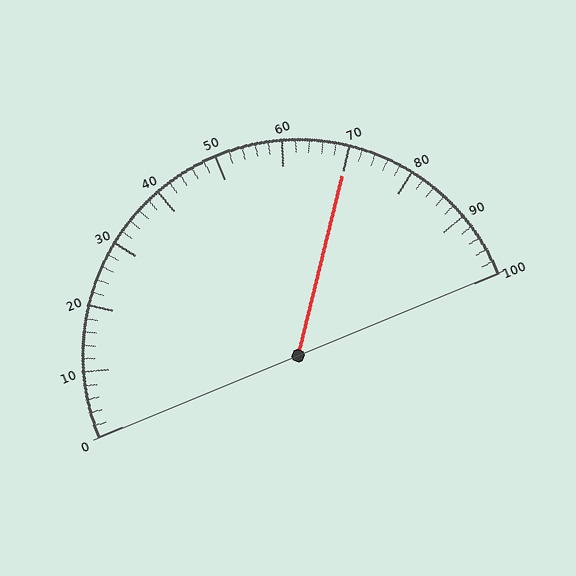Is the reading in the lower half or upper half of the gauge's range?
The reading is in the upper half of the range (0 to 100).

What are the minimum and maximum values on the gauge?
The gauge ranges from 0 to 100.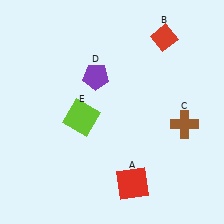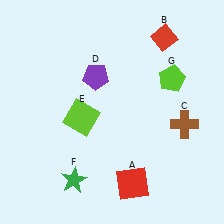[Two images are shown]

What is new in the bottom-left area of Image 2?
A green star (F) was added in the bottom-left area of Image 2.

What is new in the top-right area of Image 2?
A lime pentagon (G) was added in the top-right area of Image 2.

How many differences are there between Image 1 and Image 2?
There are 2 differences between the two images.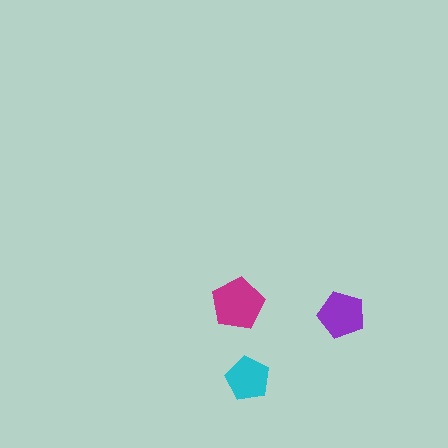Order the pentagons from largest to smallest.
the magenta one, the purple one, the cyan one.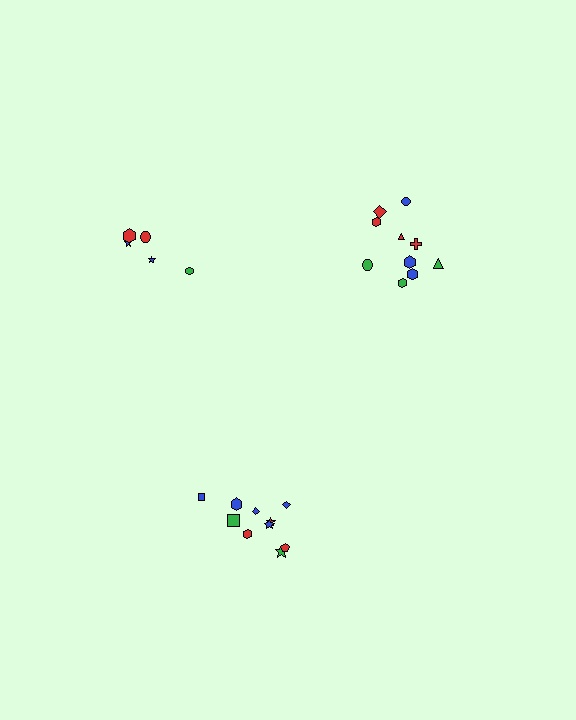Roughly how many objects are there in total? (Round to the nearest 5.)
Roughly 25 objects in total.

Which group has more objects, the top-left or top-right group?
The top-right group.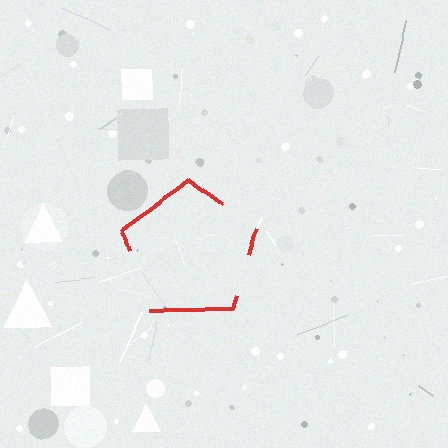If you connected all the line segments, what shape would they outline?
They would outline a pentagon.